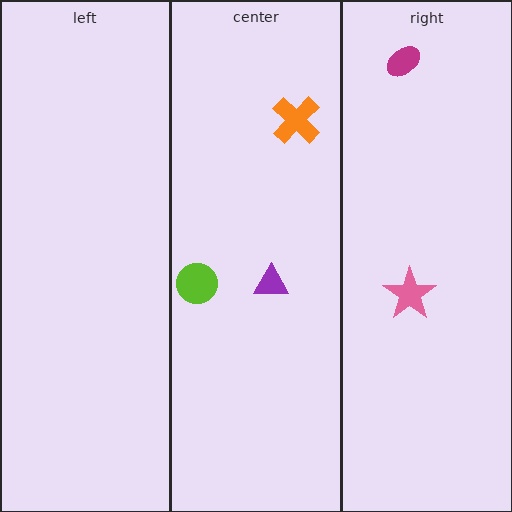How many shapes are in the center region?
3.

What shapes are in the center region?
The orange cross, the lime circle, the purple triangle.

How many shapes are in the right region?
2.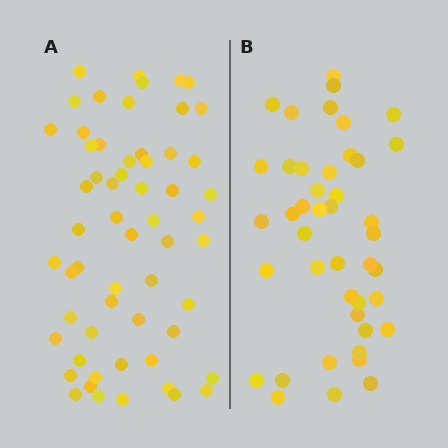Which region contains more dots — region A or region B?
Region A (the left region) has more dots.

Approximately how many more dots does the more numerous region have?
Region A has approximately 15 more dots than region B.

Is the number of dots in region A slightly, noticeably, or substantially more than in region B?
Region A has noticeably more, but not dramatically so. The ratio is roughly 1.3 to 1.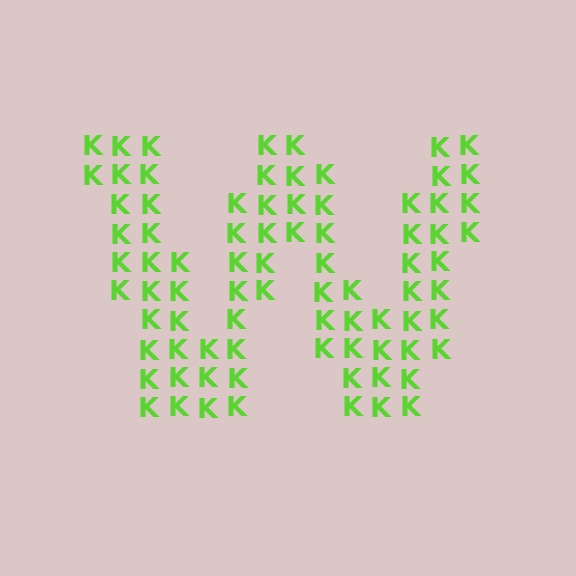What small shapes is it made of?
It is made of small letter K's.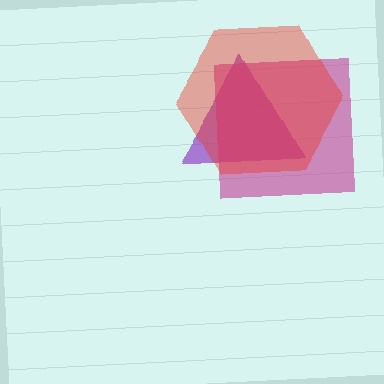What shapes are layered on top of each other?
The layered shapes are: a purple triangle, a magenta square, a red hexagon.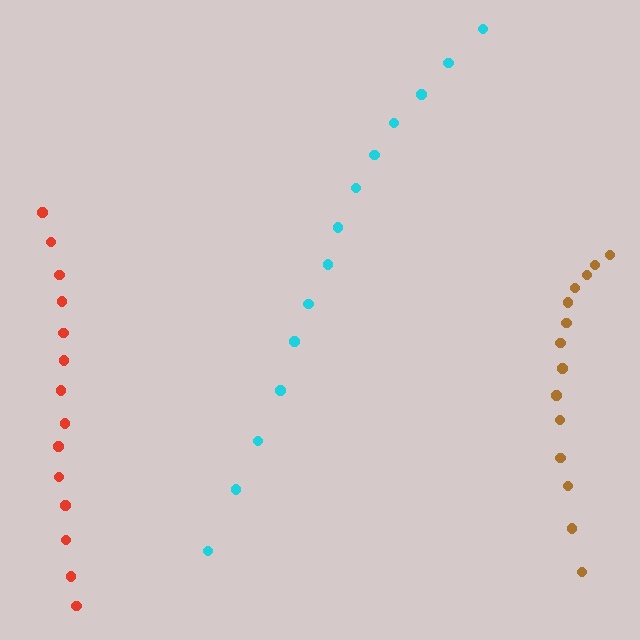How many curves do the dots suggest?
There are 3 distinct paths.